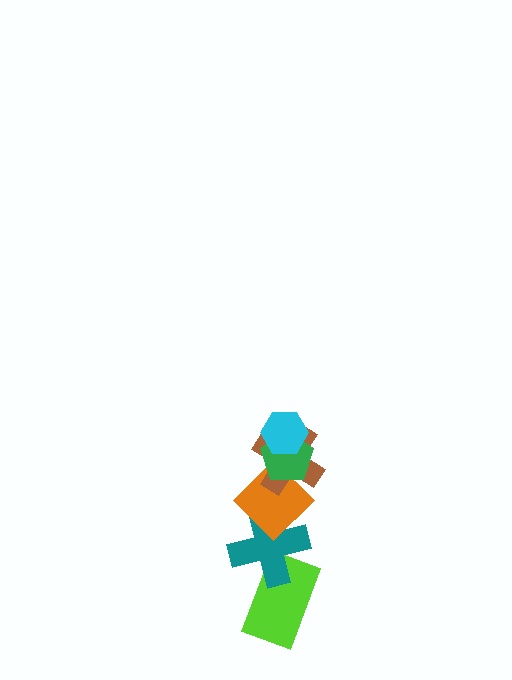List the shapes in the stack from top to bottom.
From top to bottom: the cyan hexagon, the green pentagon, the brown cross, the orange diamond, the teal cross, the lime rectangle.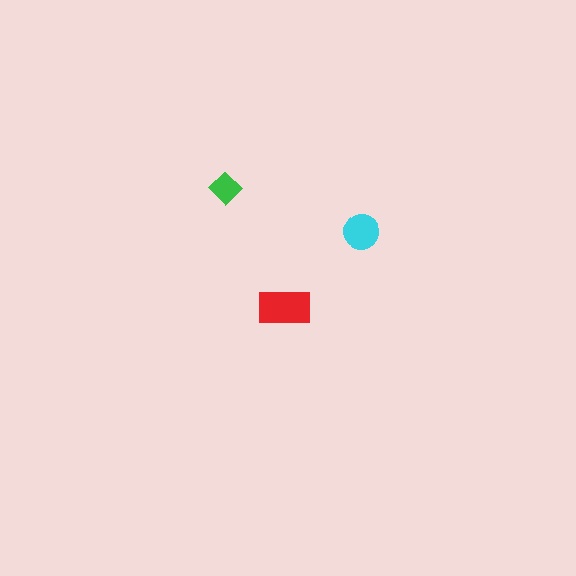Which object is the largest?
The red rectangle.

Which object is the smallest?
The green diamond.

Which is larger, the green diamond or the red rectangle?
The red rectangle.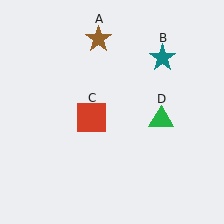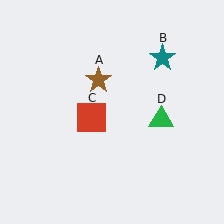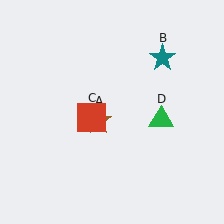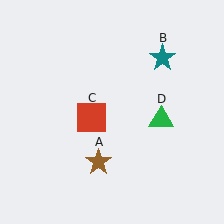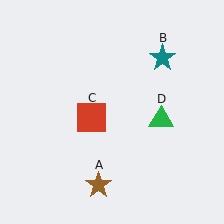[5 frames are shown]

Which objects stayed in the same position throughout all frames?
Teal star (object B) and red square (object C) and green triangle (object D) remained stationary.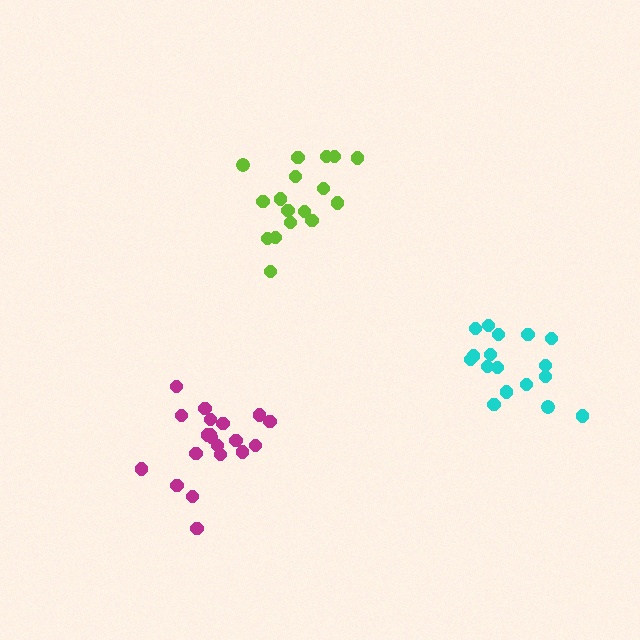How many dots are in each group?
Group 1: 20 dots, Group 2: 17 dots, Group 3: 17 dots (54 total).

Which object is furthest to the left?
The magenta cluster is leftmost.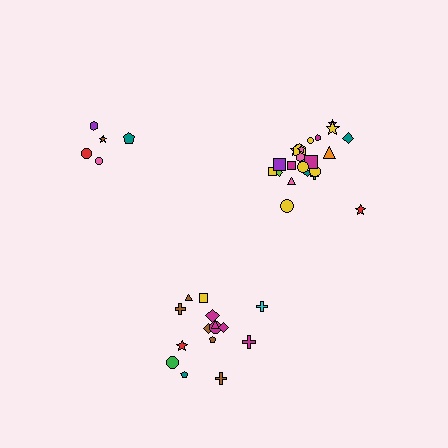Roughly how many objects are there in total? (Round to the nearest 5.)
Roughly 45 objects in total.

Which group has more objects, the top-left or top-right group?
The top-right group.